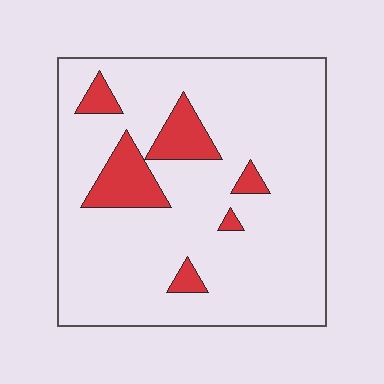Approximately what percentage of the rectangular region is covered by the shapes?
Approximately 15%.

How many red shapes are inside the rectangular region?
6.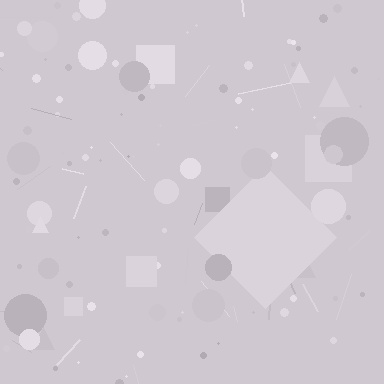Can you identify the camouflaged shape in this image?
The camouflaged shape is a diamond.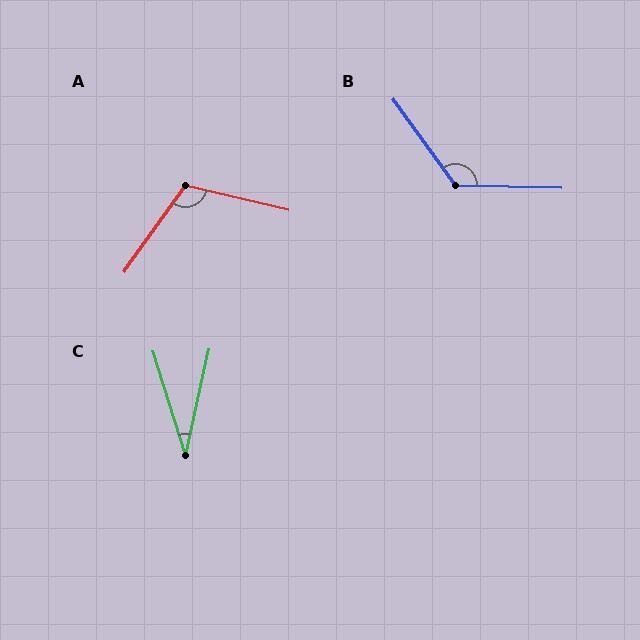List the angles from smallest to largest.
C (30°), A (112°), B (127°).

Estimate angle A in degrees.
Approximately 112 degrees.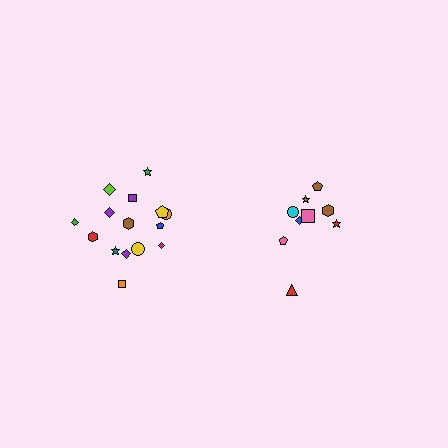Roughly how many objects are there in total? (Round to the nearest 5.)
Roughly 25 objects in total.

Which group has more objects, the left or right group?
The left group.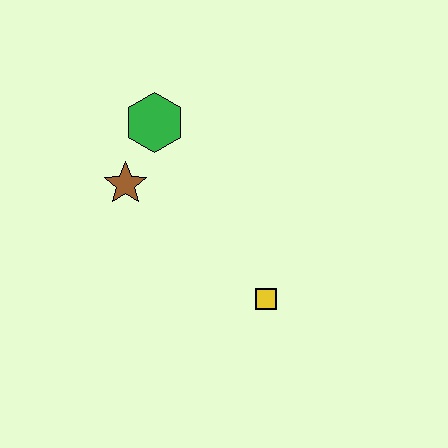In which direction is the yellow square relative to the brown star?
The yellow square is to the right of the brown star.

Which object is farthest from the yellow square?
The green hexagon is farthest from the yellow square.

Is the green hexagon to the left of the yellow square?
Yes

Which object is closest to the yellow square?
The brown star is closest to the yellow square.